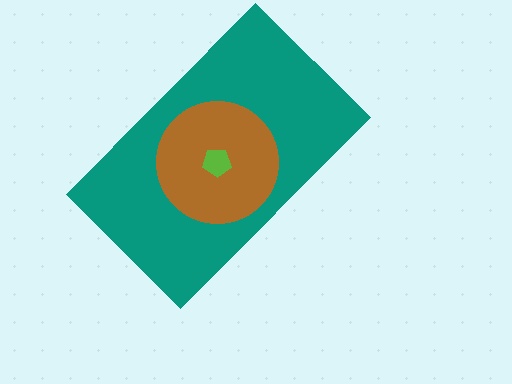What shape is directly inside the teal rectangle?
The brown circle.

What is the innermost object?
The lime pentagon.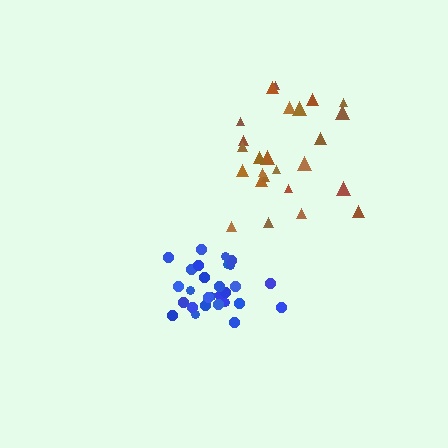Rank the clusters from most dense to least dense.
blue, brown.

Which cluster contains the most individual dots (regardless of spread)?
Blue (28).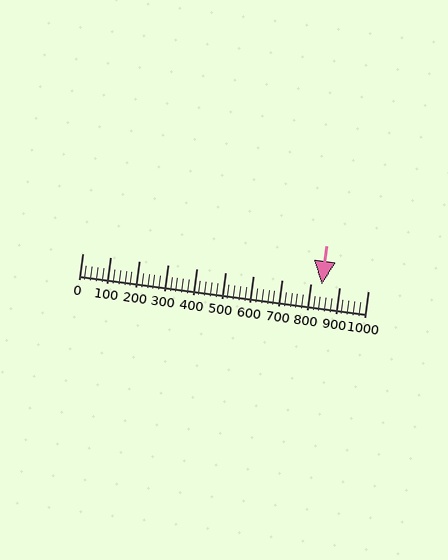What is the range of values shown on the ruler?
The ruler shows values from 0 to 1000.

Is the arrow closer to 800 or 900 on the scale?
The arrow is closer to 800.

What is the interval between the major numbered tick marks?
The major tick marks are spaced 100 units apart.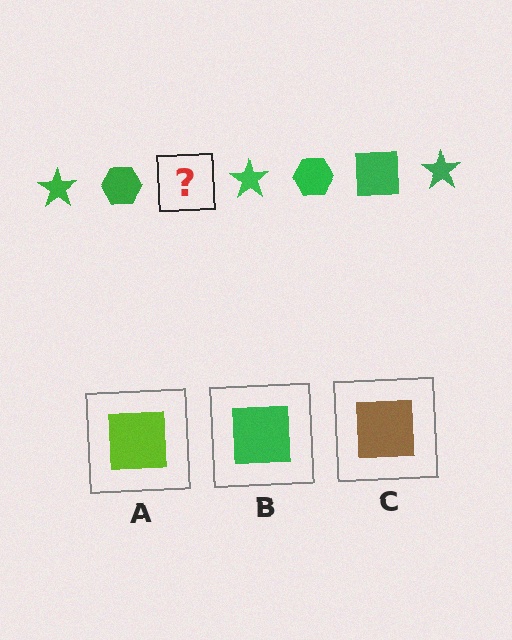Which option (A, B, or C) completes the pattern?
B.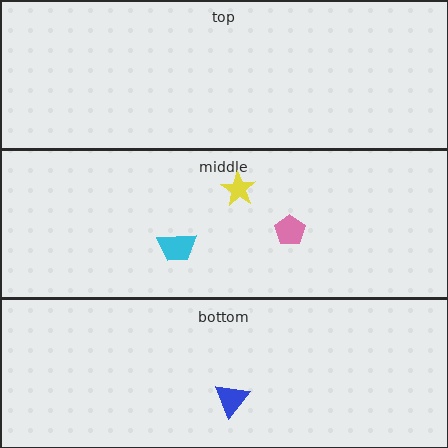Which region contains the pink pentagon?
The middle region.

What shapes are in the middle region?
The yellow star, the cyan trapezoid, the pink pentagon.